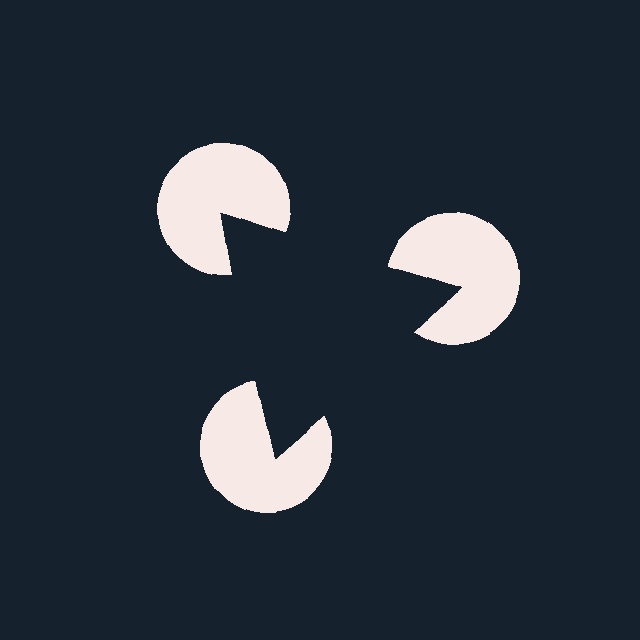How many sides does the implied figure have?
3 sides.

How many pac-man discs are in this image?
There are 3 — one at each vertex of the illusory triangle.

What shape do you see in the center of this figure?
An illusory triangle — its edges are inferred from the aligned wedge cuts in the pac-man discs, not physically drawn.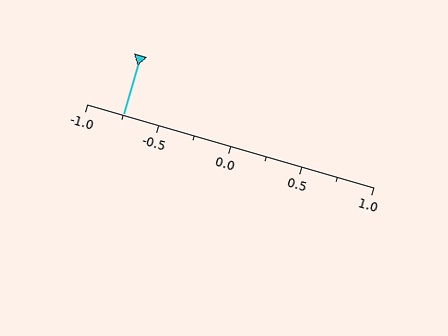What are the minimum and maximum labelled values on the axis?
The axis runs from -1.0 to 1.0.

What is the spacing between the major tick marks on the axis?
The major ticks are spaced 0.5 apart.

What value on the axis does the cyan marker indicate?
The marker indicates approximately -0.75.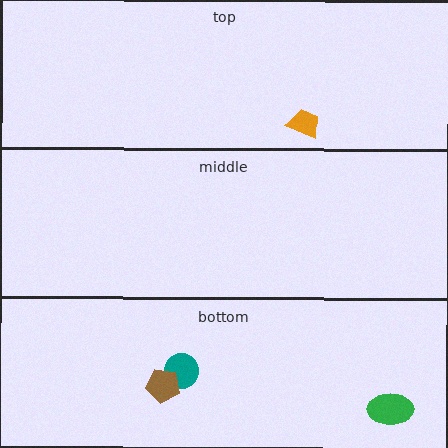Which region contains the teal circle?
The bottom region.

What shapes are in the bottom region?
The teal circle, the brown pentagon, the green ellipse.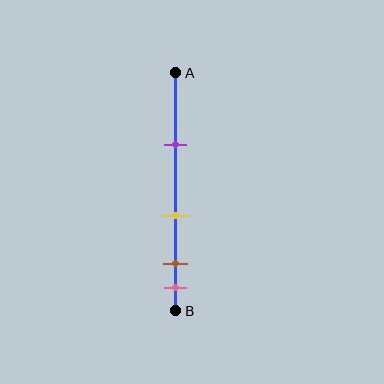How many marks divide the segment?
There are 4 marks dividing the segment.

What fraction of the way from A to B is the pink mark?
The pink mark is approximately 90% (0.9) of the way from A to B.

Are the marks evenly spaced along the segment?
No, the marks are not evenly spaced.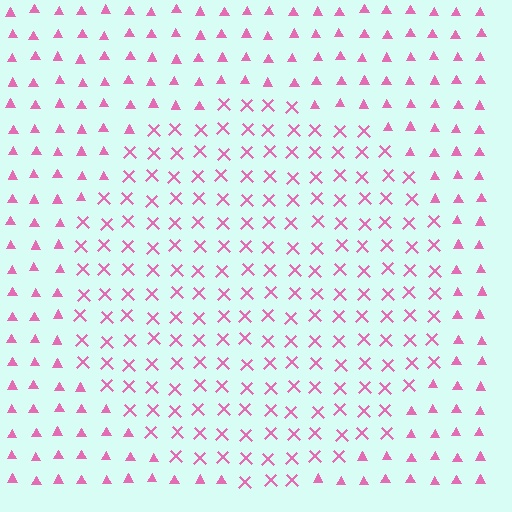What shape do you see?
I see a circle.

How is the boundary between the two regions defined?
The boundary is defined by a change in element shape: X marks inside vs. triangles outside. All elements share the same color and spacing.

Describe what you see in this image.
The image is filled with small pink elements arranged in a uniform grid. A circle-shaped region contains X marks, while the surrounding area contains triangles. The boundary is defined purely by the change in element shape.